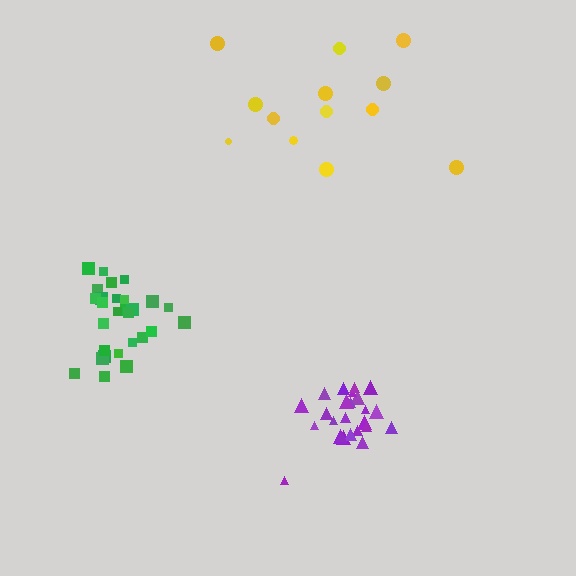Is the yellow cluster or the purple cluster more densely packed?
Purple.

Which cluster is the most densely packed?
Purple.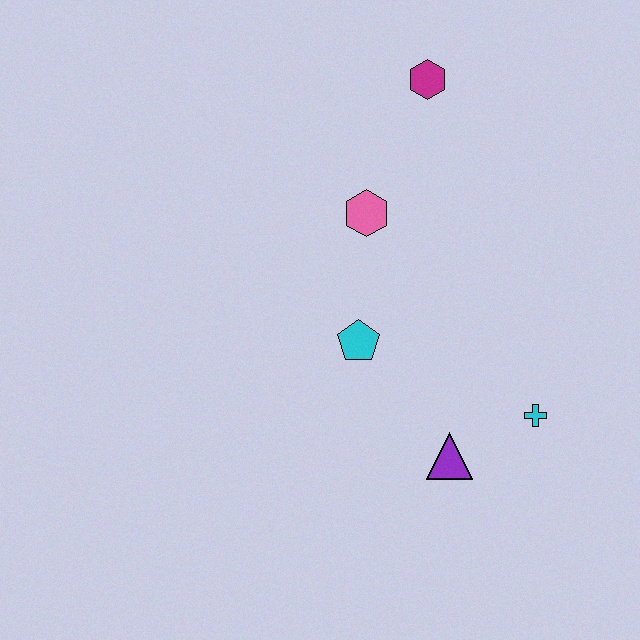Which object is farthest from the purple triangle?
The magenta hexagon is farthest from the purple triangle.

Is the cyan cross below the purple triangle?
No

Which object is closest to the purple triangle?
The cyan cross is closest to the purple triangle.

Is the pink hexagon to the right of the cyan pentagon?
Yes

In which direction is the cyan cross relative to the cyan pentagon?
The cyan cross is to the right of the cyan pentagon.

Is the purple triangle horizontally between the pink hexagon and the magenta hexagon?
No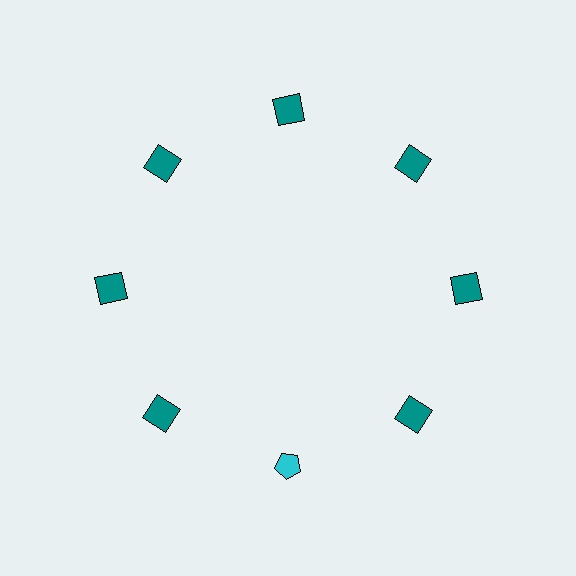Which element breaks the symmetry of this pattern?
The cyan pentagon at roughly the 6 o'clock position breaks the symmetry. All other shapes are teal squares.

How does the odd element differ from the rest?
It differs in both color (cyan instead of teal) and shape (pentagon instead of square).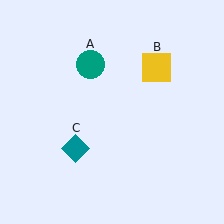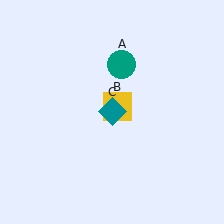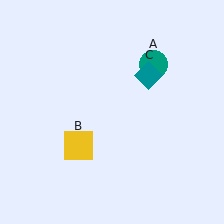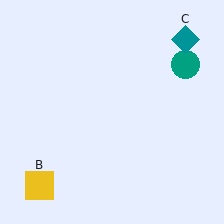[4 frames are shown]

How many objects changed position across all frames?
3 objects changed position: teal circle (object A), yellow square (object B), teal diamond (object C).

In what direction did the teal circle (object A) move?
The teal circle (object A) moved right.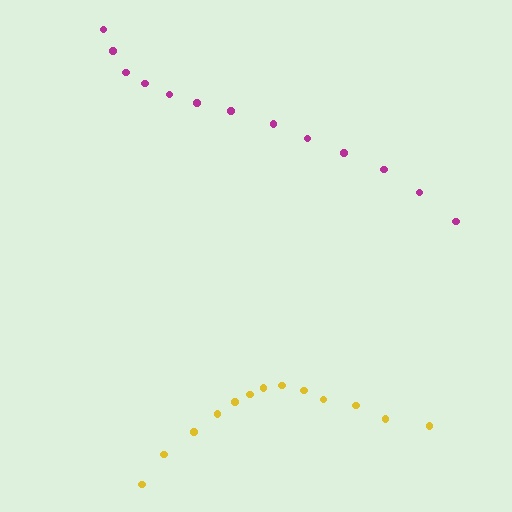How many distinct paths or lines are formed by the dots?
There are 2 distinct paths.